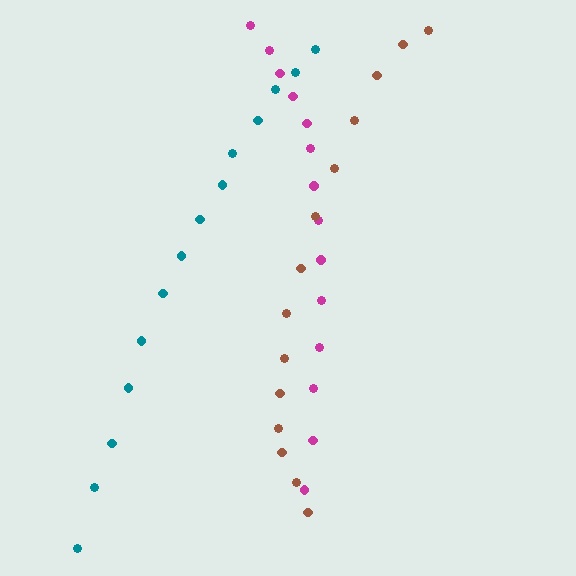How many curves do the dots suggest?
There are 3 distinct paths.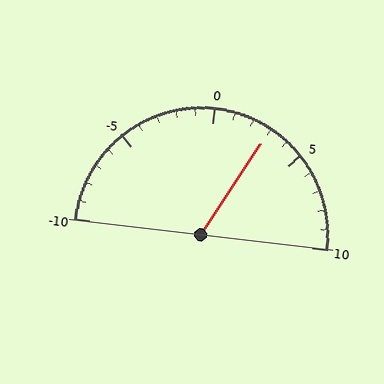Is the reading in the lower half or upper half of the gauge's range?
The reading is in the upper half of the range (-10 to 10).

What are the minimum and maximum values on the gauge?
The gauge ranges from -10 to 10.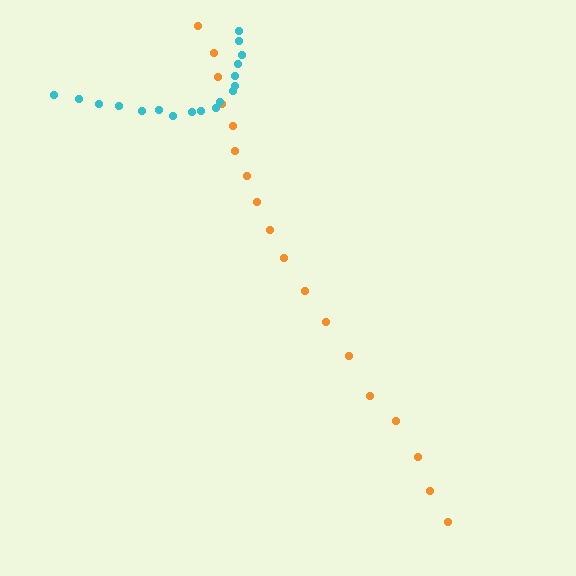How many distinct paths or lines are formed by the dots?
There are 2 distinct paths.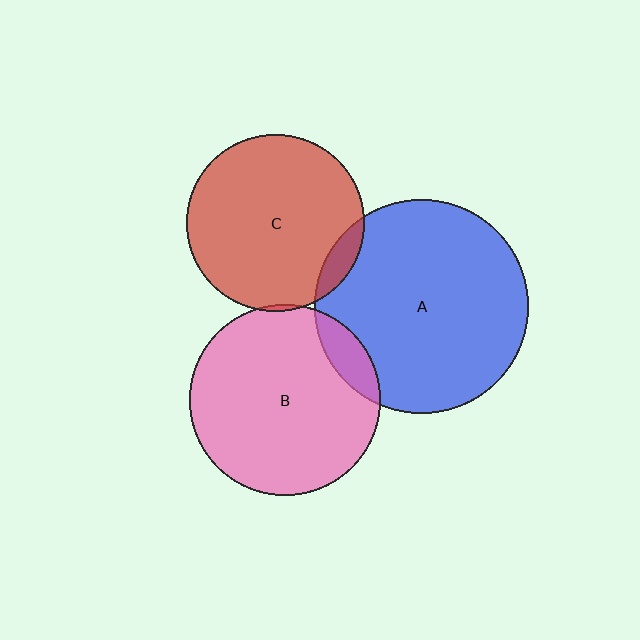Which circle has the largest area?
Circle A (blue).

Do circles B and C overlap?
Yes.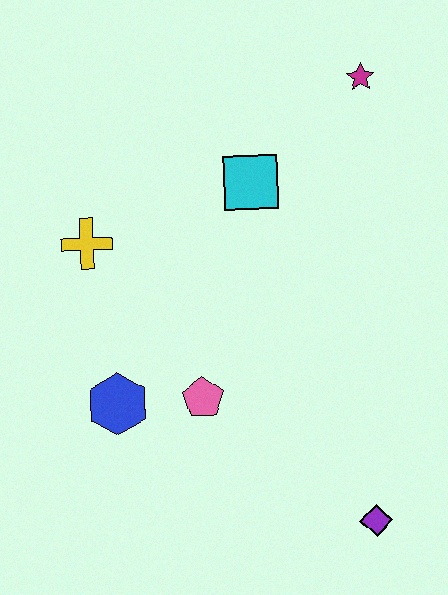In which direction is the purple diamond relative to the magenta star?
The purple diamond is below the magenta star.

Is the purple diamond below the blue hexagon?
Yes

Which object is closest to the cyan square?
The magenta star is closest to the cyan square.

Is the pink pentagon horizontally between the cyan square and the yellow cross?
Yes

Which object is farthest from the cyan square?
The purple diamond is farthest from the cyan square.